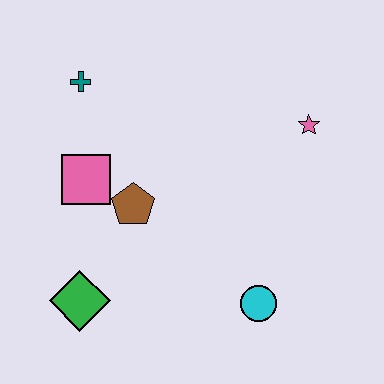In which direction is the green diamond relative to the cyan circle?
The green diamond is to the left of the cyan circle.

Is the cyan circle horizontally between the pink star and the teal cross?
Yes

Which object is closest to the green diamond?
The brown pentagon is closest to the green diamond.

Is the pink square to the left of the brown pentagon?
Yes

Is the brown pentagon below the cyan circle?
No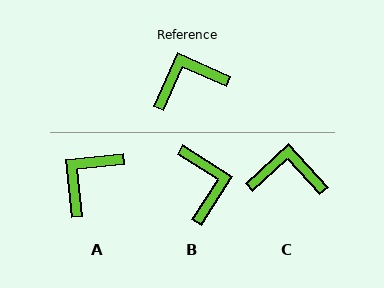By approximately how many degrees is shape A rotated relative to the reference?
Approximately 29 degrees counter-clockwise.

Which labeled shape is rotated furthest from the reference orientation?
B, about 99 degrees away.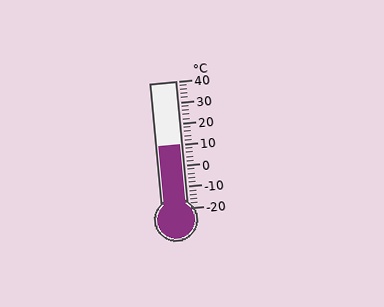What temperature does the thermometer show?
The thermometer shows approximately 10°C.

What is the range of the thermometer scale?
The thermometer scale ranges from -20°C to 40°C.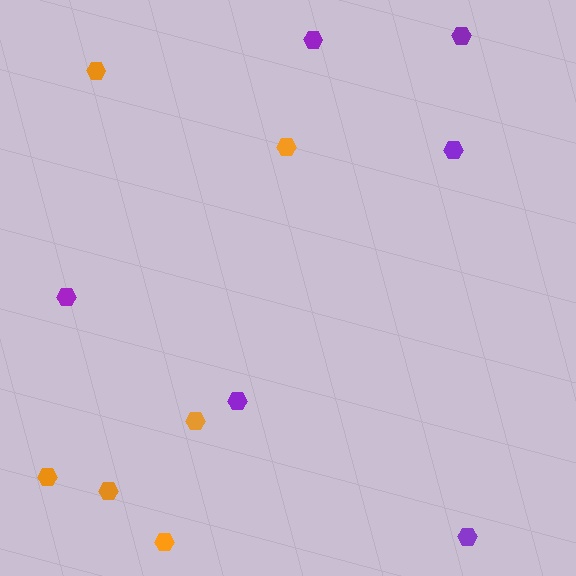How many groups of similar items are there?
There are 2 groups: one group of purple hexagons (6) and one group of orange hexagons (6).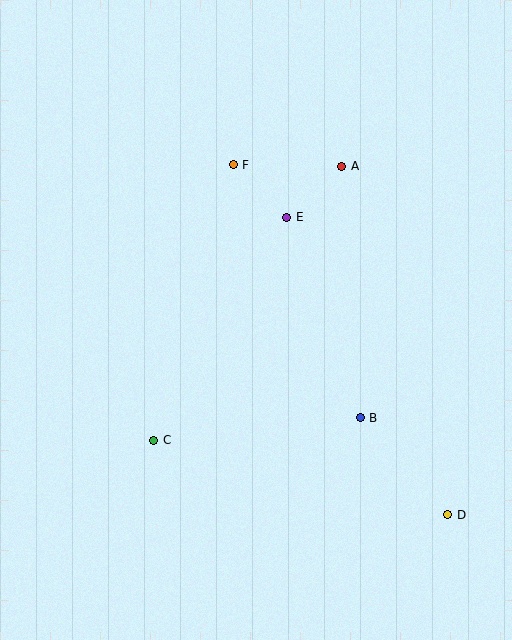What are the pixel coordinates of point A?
Point A is at (342, 166).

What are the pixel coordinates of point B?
Point B is at (360, 418).